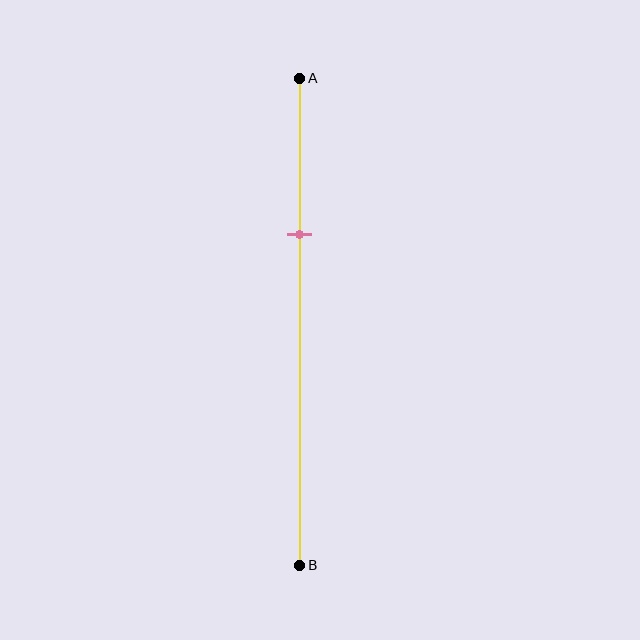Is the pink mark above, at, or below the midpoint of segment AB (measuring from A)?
The pink mark is above the midpoint of segment AB.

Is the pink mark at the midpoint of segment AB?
No, the mark is at about 30% from A, not at the 50% midpoint.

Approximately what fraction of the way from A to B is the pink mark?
The pink mark is approximately 30% of the way from A to B.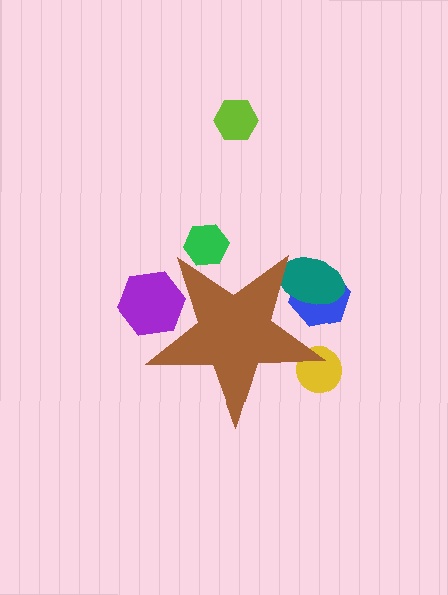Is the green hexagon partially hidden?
Yes, the green hexagon is partially hidden behind the brown star.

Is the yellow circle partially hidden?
Yes, the yellow circle is partially hidden behind the brown star.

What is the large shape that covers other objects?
A brown star.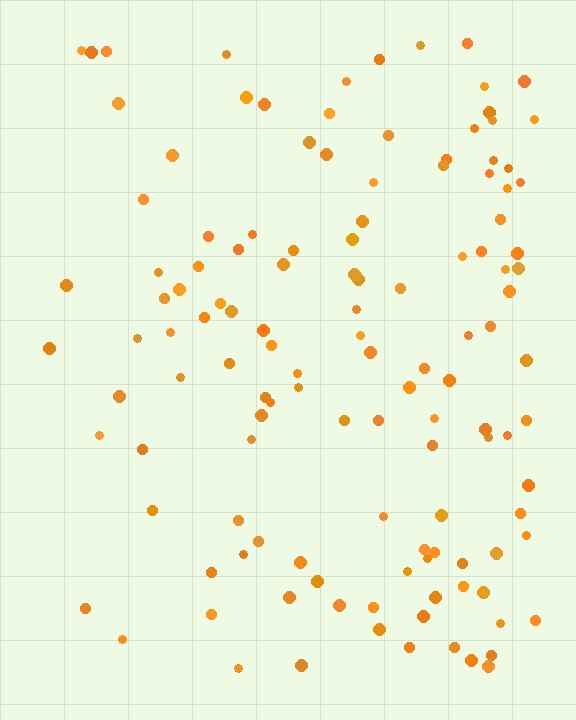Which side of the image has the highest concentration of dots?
The right.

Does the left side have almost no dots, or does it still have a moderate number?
Still a moderate number, just noticeably fewer than the right.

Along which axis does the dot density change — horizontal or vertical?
Horizontal.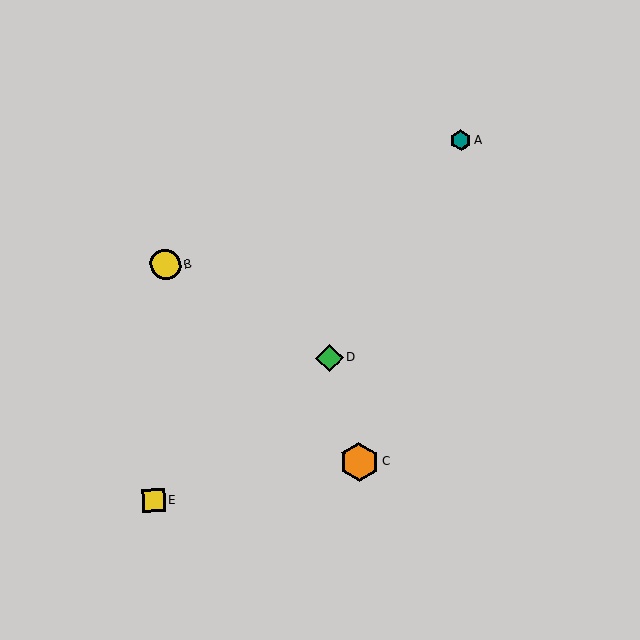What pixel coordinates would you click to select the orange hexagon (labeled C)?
Click at (359, 462) to select the orange hexagon C.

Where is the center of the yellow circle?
The center of the yellow circle is at (165, 265).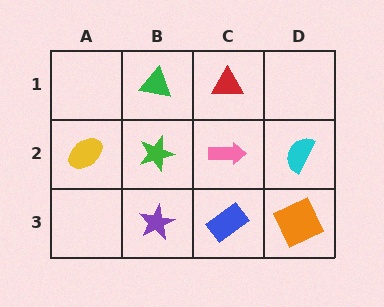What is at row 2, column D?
A cyan semicircle.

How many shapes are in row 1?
2 shapes.